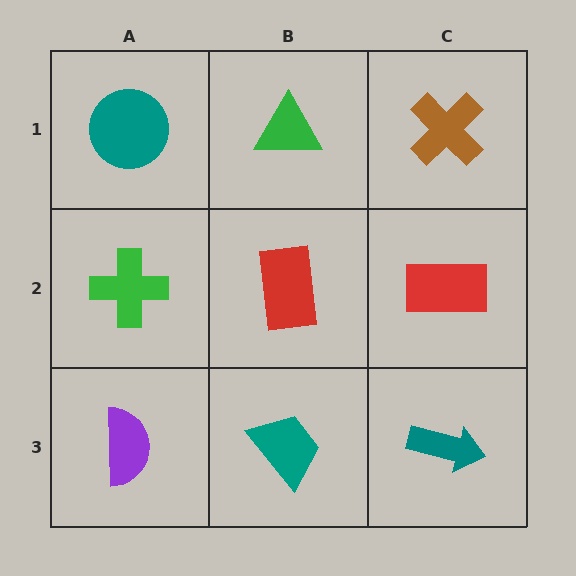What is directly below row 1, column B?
A red rectangle.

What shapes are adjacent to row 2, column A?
A teal circle (row 1, column A), a purple semicircle (row 3, column A), a red rectangle (row 2, column B).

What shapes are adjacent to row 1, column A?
A green cross (row 2, column A), a green triangle (row 1, column B).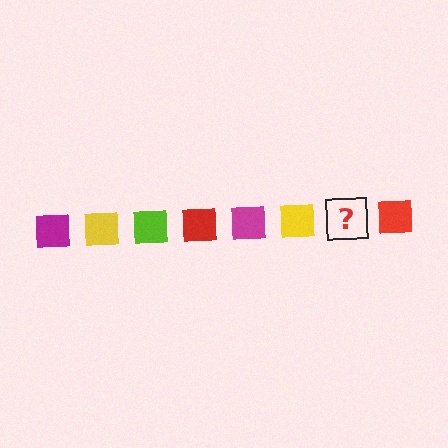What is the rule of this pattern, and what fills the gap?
The rule is that the pattern cycles through magenta, yellow, lime, red squares. The gap should be filled with a lime square.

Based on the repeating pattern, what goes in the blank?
The blank should be a lime square.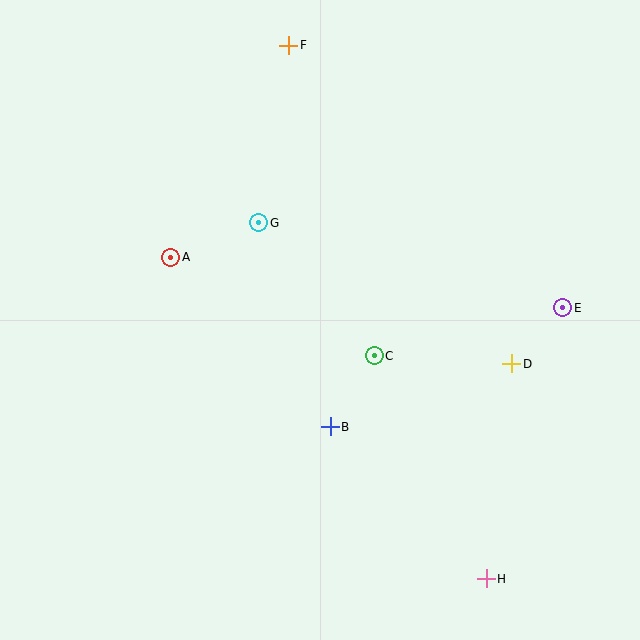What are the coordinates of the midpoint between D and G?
The midpoint between D and G is at (385, 293).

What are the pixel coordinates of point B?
Point B is at (330, 427).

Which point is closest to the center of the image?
Point C at (374, 356) is closest to the center.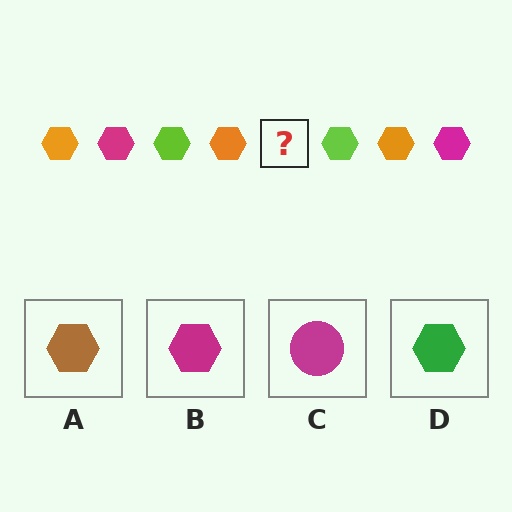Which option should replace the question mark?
Option B.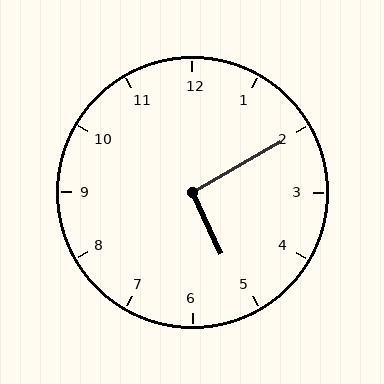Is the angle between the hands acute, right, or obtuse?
It is right.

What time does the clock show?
5:10.